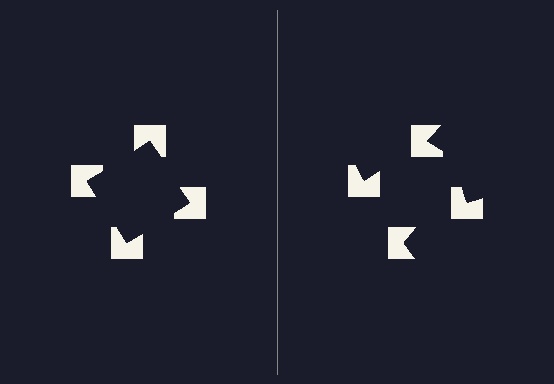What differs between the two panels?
The notched squares are positioned identically on both sides; only the wedge orientations differ. On the left they align to a square; on the right they are misaligned.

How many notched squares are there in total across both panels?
8 — 4 on each side.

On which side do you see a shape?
An illusory square appears on the left side. On the right side the wedge cuts are rotated, so no coherent shape forms.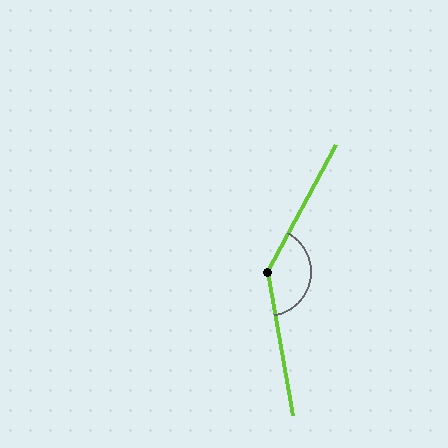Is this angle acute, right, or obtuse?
It is obtuse.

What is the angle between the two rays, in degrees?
Approximately 141 degrees.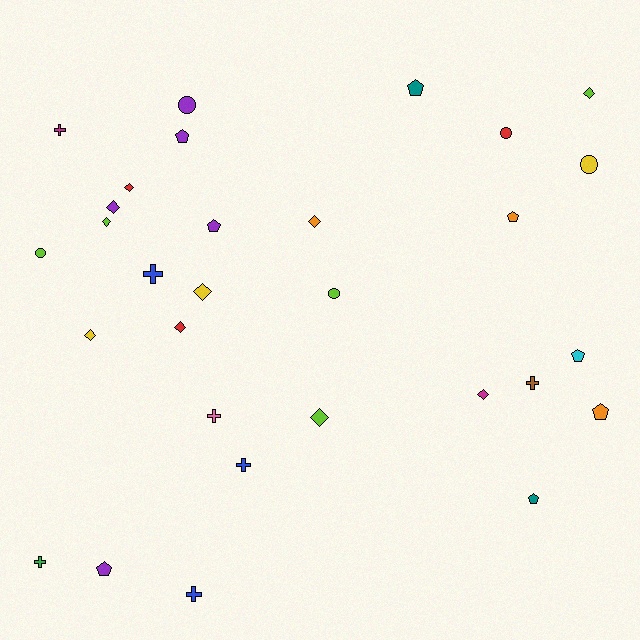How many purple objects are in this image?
There are 5 purple objects.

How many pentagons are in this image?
There are 8 pentagons.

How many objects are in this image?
There are 30 objects.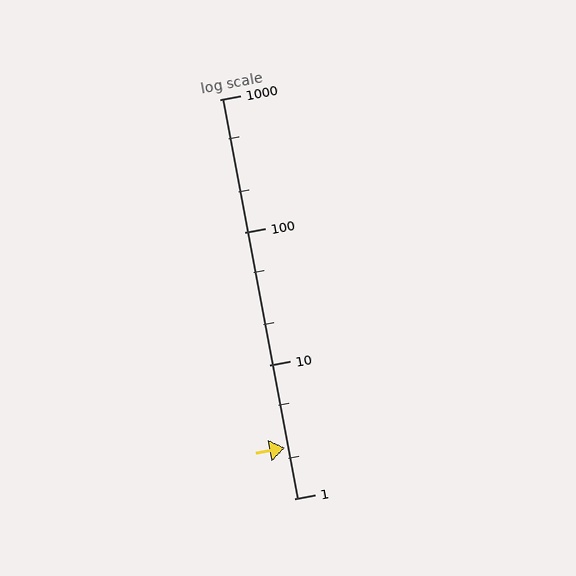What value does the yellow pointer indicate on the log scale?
The pointer indicates approximately 2.4.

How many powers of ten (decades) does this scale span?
The scale spans 3 decades, from 1 to 1000.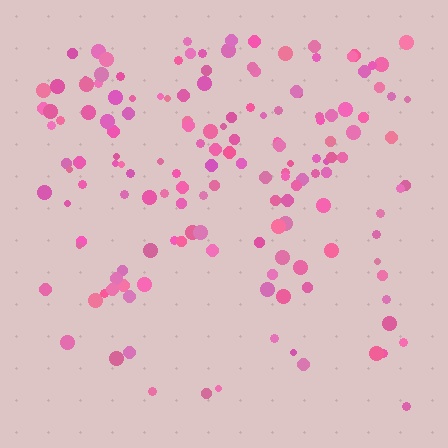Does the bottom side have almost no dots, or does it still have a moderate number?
Still a moderate number, just noticeably fewer than the top.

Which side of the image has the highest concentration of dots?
The top.